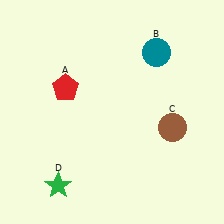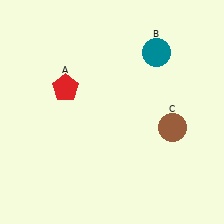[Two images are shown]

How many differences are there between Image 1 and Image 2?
There is 1 difference between the two images.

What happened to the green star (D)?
The green star (D) was removed in Image 2. It was in the bottom-left area of Image 1.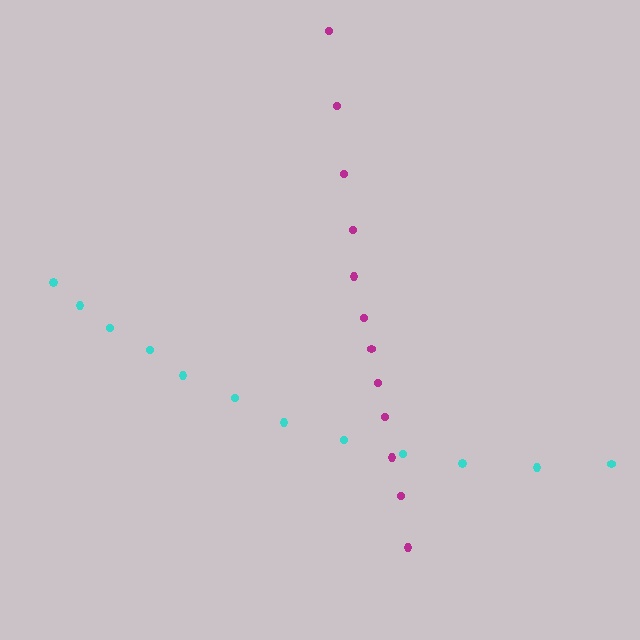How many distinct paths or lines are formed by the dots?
There are 2 distinct paths.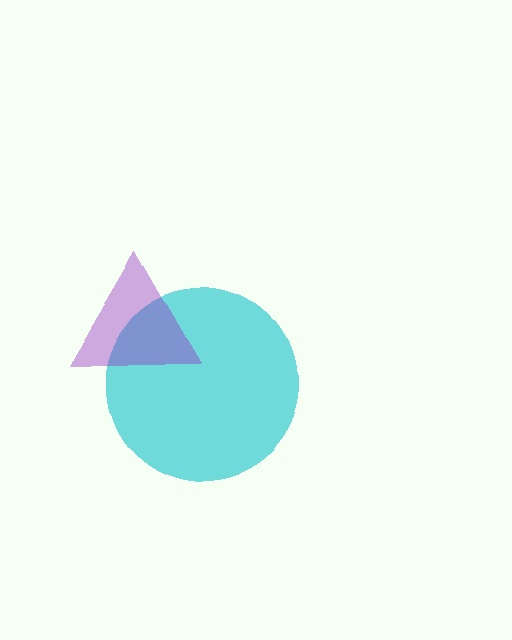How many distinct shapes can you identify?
There are 2 distinct shapes: a cyan circle, a purple triangle.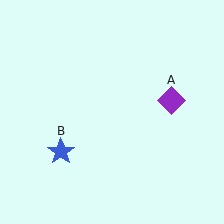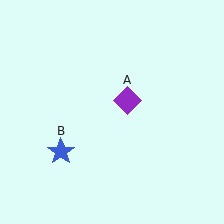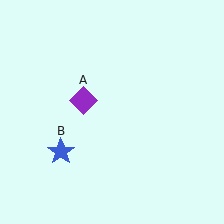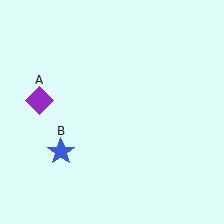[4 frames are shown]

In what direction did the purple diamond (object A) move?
The purple diamond (object A) moved left.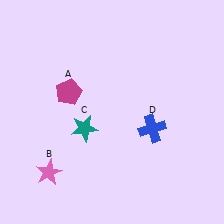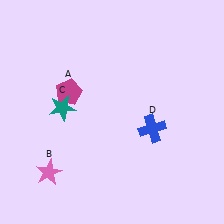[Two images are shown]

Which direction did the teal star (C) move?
The teal star (C) moved left.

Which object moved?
The teal star (C) moved left.